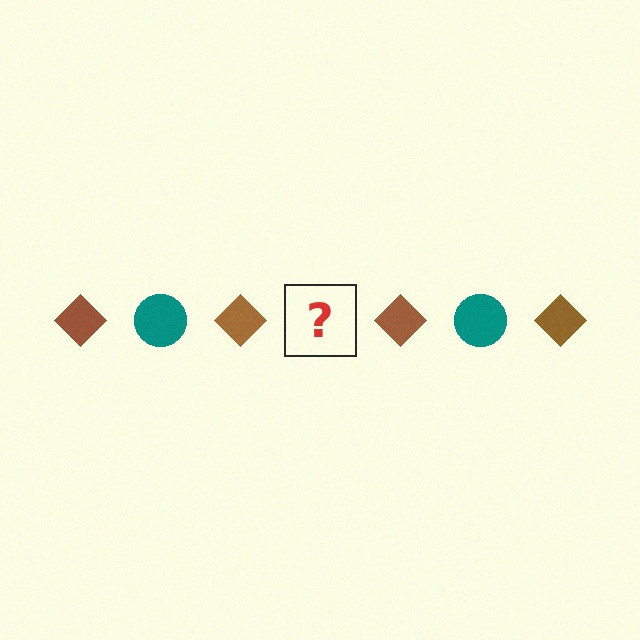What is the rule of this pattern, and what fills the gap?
The rule is that the pattern alternates between brown diamond and teal circle. The gap should be filled with a teal circle.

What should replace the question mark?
The question mark should be replaced with a teal circle.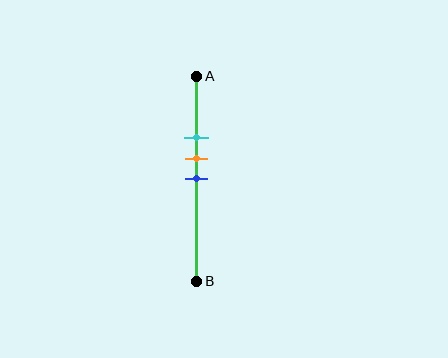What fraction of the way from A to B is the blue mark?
The blue mark is approximately 50% (0.5) of the way from A to B.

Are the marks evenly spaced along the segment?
Yes, the marks are approximately evenly spaced.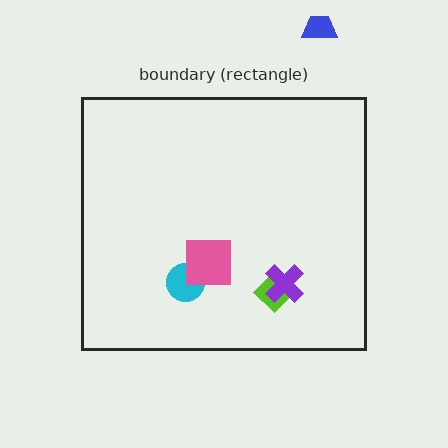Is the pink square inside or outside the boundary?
Inside.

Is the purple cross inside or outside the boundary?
Inside.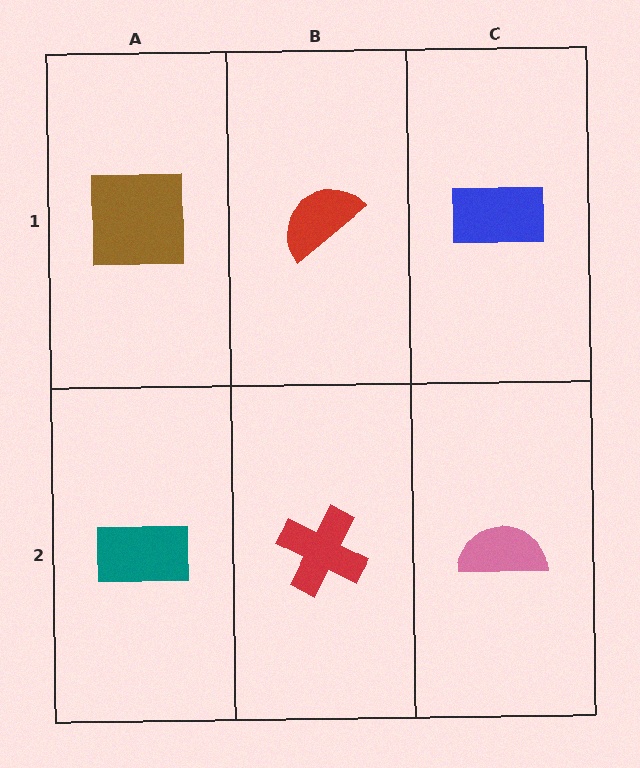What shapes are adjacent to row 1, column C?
A pink semicircle (row 2, column C), a red semicircle (row 1, column B).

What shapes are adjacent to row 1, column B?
A red cross (row 2, column B), a brown square (row 1, column A), a blue rectangle (row 1, column C).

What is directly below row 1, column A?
A teal rectangle.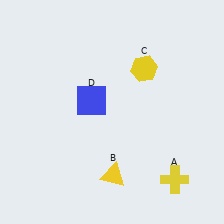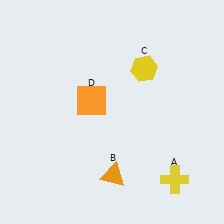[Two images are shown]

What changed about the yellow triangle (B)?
In Image 1, B is yellow. In Image 2, it changed to orange.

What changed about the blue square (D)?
In Image 1, D is blue. In Image 2, it changed to orange.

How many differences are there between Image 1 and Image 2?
There are 2 differences between the two images.